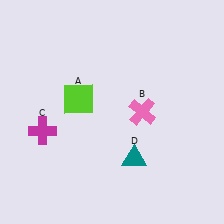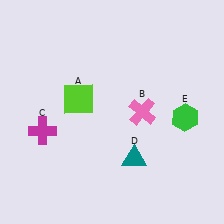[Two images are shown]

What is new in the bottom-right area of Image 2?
A green hexagon (E) was added in the bottom-right area of Image 2.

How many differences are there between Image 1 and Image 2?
There is 1 difference between the two images.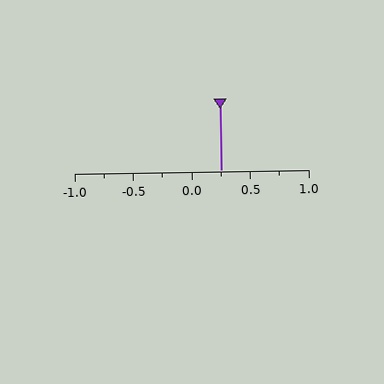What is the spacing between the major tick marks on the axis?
The major ticks are spaced 0.5 apart.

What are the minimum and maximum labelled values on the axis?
The axis runs from -1.0 to 1.0.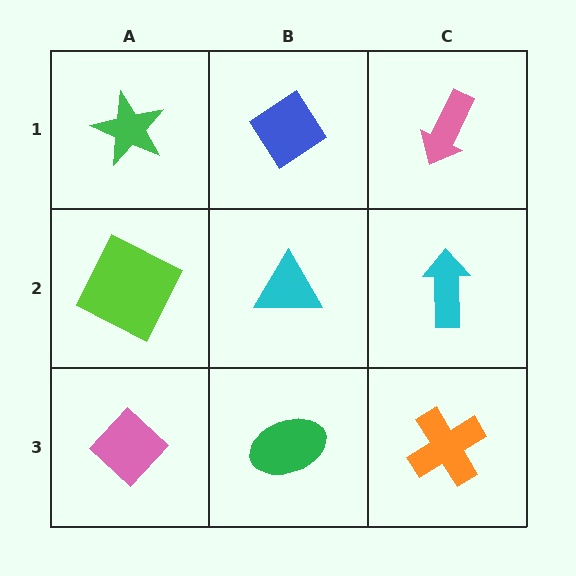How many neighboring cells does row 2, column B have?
4.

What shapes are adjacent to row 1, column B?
A cyan triangle (row 2, column B), a green star (row 1, column A), a pink arrow (row 1, column C).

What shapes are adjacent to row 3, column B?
A cyan triangle (row 2, column B), a pink diamond (row 3, column A), an orange cross (row 3, column C).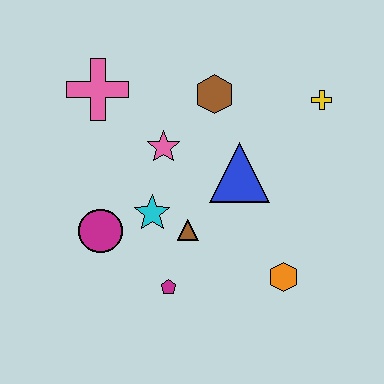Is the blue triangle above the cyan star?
Yes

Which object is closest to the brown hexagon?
The pink star is closest to the brown hexagon.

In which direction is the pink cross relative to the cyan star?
The pink cross is above the cyan star.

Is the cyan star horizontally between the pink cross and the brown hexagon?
Yes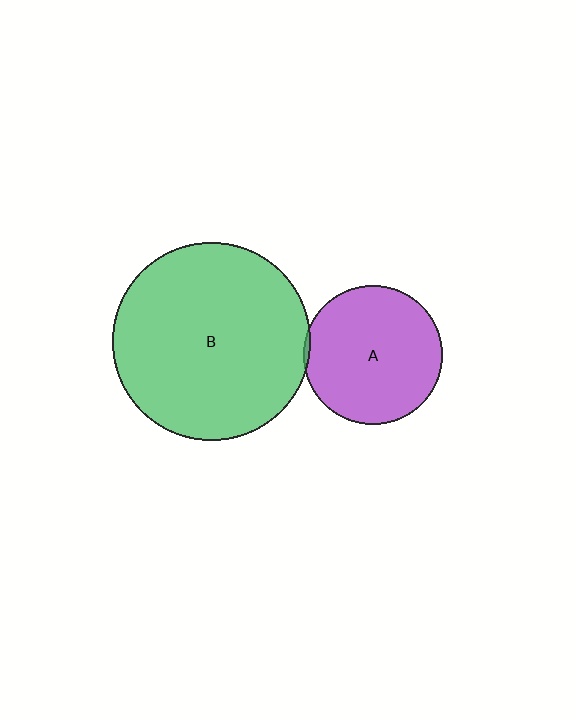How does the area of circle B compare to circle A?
Approximately 2.0 times.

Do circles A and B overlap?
Yes.